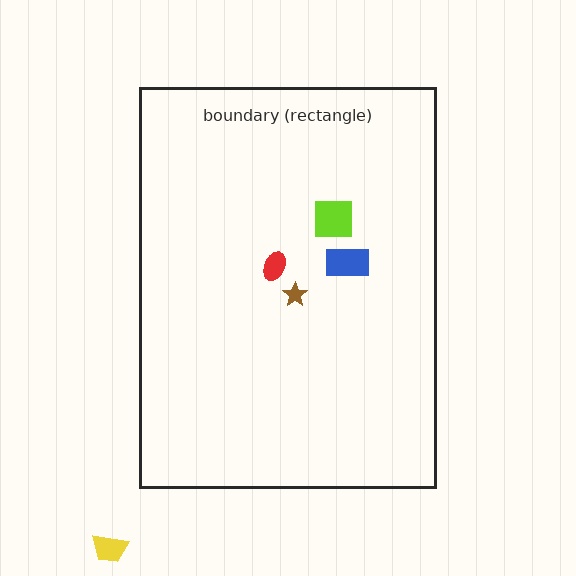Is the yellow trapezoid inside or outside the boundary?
Outside.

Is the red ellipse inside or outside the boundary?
Inside.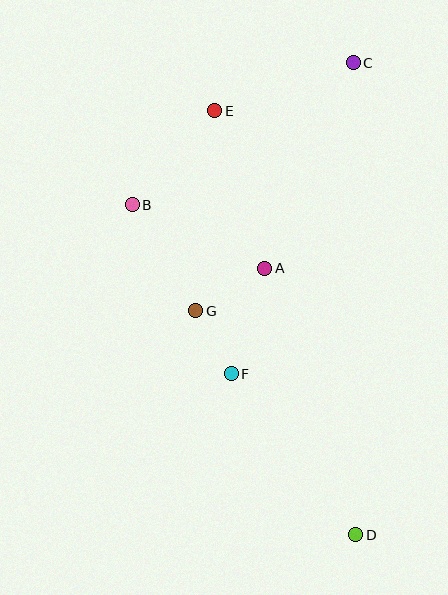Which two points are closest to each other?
Points F and G are closest to each other.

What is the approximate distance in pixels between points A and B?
The distance between A and B is approximately 147 pixels.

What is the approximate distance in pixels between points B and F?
The distance between B and F is approximately 196 pixels.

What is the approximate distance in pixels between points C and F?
The distance between C and F is approximately 334 pixels.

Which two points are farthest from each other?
Points C and D are farthest from each other.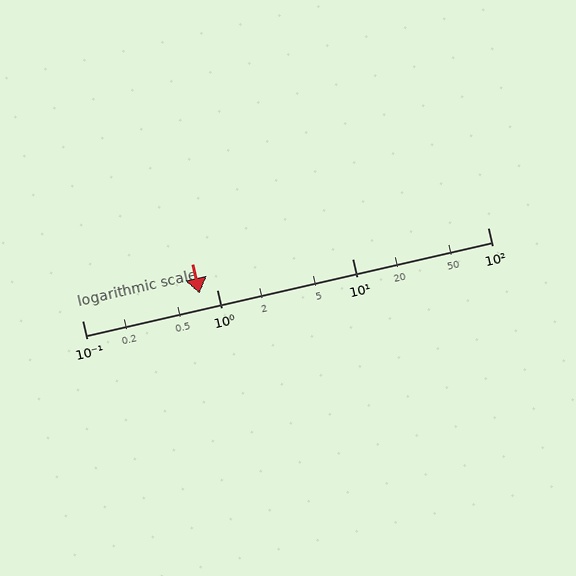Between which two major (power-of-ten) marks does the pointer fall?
The pointer is between 0.1 and 1.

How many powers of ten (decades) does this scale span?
The scale spans 3 decades, from 0.1 to 100.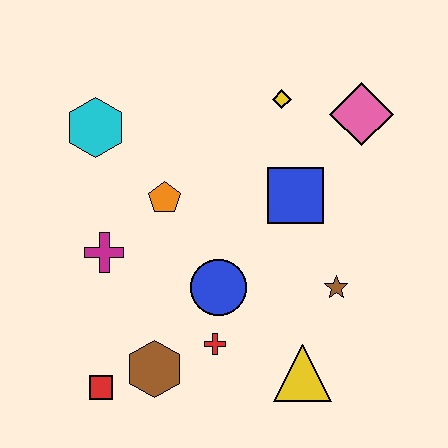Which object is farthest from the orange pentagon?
The yellow triangle is farthest from the orange pentagon.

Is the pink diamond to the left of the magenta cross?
No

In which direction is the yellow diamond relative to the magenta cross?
The yellow diamond is to the right of the magenta cross.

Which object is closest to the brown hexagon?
The red square is closest to the brown hexagon.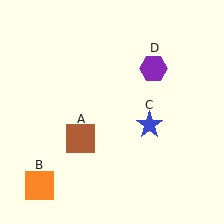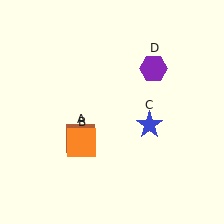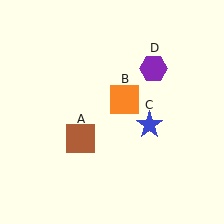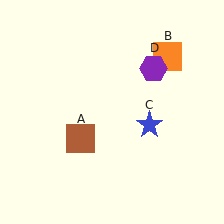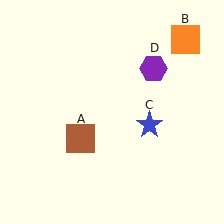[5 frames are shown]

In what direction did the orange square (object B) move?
The orange square (object B) moved up and to the right.